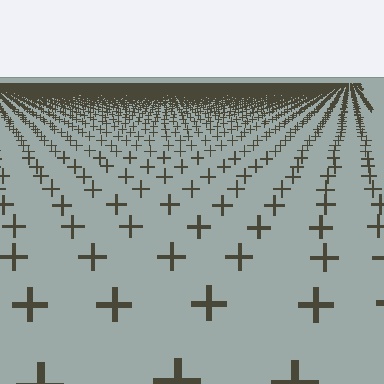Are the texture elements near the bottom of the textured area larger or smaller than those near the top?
Larger. Near the bottom, elements are closer to the viewer and appear at a bigger on-screen size.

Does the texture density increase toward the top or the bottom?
Density increases toward the top.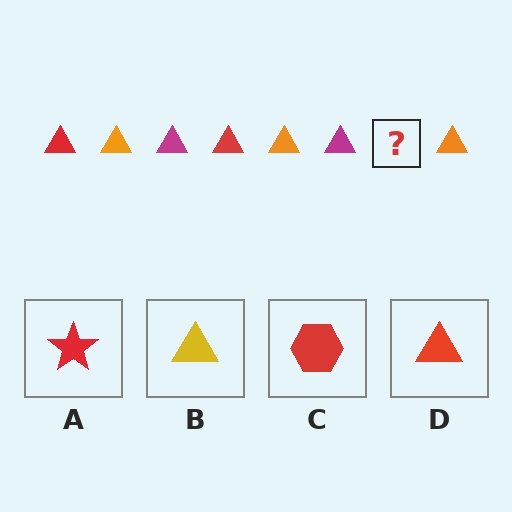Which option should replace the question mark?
Option D.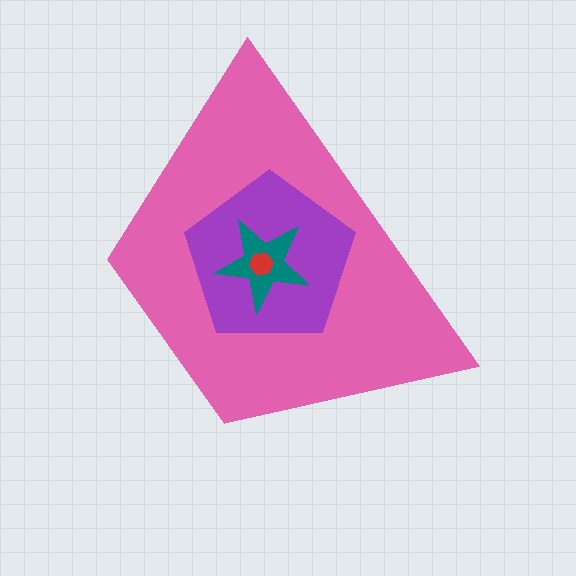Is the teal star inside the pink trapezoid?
Yes.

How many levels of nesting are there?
4.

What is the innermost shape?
The red hexagon.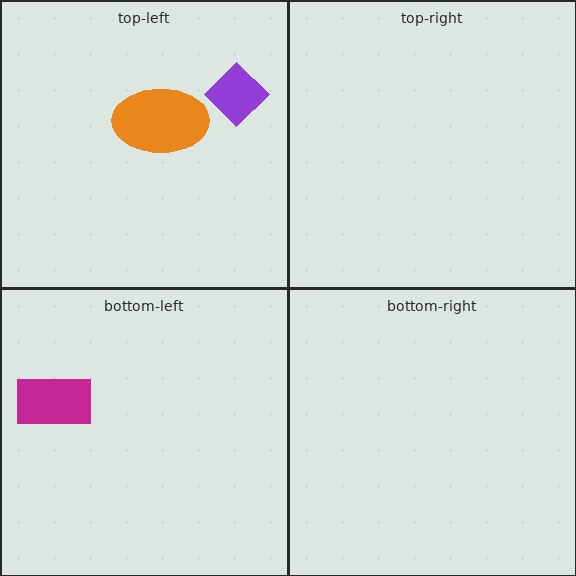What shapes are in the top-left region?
The purple diamond, the orange ellipse.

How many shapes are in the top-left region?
2.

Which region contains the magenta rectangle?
The bottom-left region.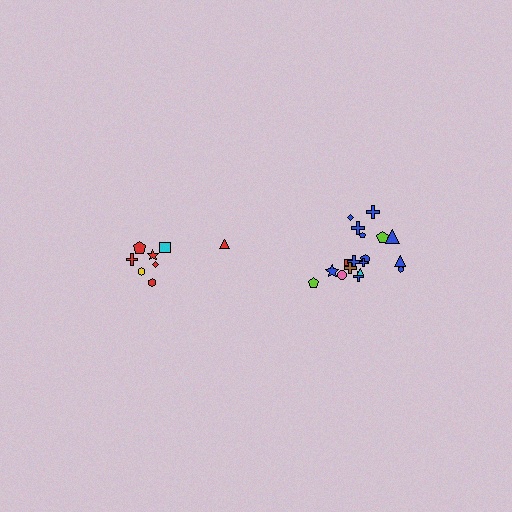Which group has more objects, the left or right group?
The right group.